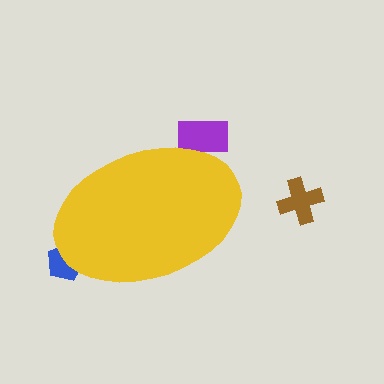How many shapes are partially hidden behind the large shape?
2 shapes are partially hidden.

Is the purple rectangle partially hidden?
Yes, the purple rectangle is partially hidden behind the yellow ellipse.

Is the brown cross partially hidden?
No, the brown cross is fully visible.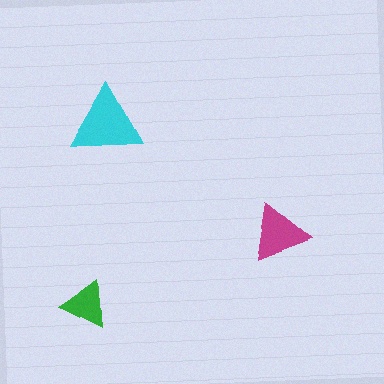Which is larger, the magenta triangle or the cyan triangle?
The cyan one.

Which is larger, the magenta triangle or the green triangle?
The magenta one.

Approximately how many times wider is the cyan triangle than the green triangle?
About 1.5 times wider.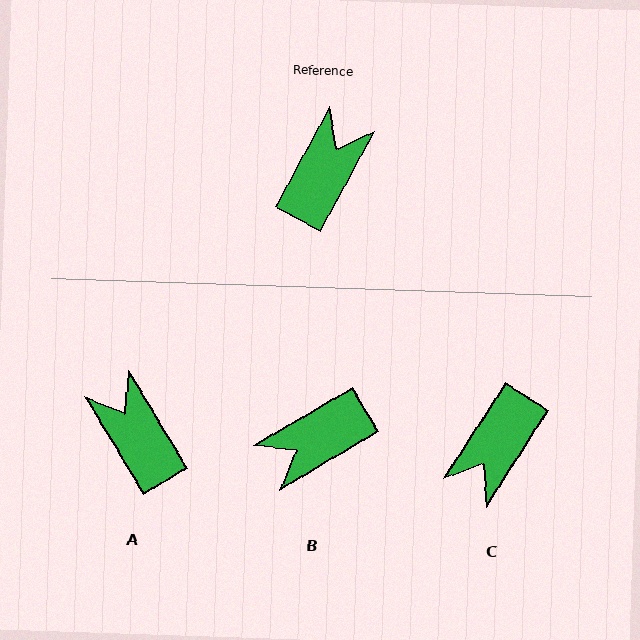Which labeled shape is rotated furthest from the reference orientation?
C, about 176 degrees away.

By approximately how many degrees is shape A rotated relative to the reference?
Approximately 60 degrees counter-clockwise.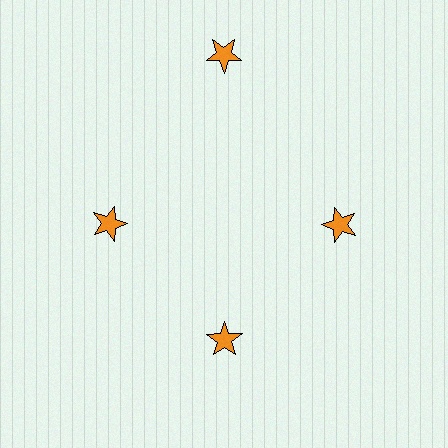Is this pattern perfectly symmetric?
No. The 4 orange stars are arranged in a ring, but one element near the 12 o'clock position is pushed outward from the center, breaking the 4-fold rotational symmetry.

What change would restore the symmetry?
The symmetry would be restored by moving it inward, back onto the ring so that all 4 stars sit at equal angles and equal distance from the center.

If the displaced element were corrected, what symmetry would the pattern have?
It would have 4-fold rotational symmetry — the pattern would map onto itself every 90 degrees.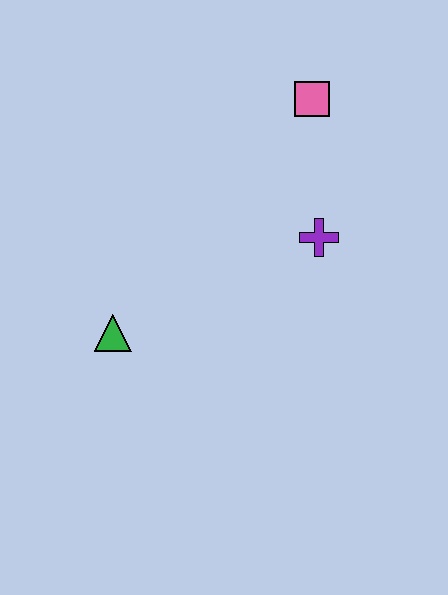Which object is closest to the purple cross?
The pink square is closest to the purple cross.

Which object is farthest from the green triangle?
The pink square is farthest from the green triangle.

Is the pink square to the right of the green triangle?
Yes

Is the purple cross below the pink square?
Yes